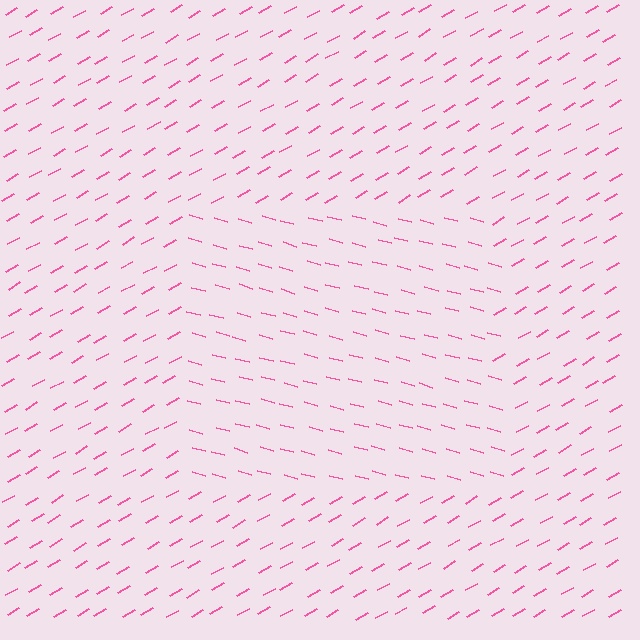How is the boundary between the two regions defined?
The boundary is defined purely by a change in line orientation (approximately 45 degrees difference). All lines are the same color and thickness.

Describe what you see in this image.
The image is filled with small pink line segments. A rectangle region in the image has lines oriented differently from the surrounding lines, creating a visible texture boundary.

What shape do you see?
I see a rectangle.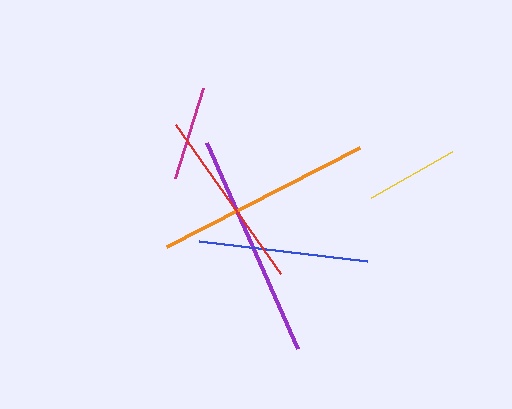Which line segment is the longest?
The purple line is the longest at approximately 225 pixels.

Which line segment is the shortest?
The yellow line is the shortest at approximately 94 pixels.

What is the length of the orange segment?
The orange segment is approximately 217 pixels long.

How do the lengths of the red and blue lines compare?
The red and blue lines are approximately the same length.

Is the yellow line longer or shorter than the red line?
The red line is longer than the yellow line.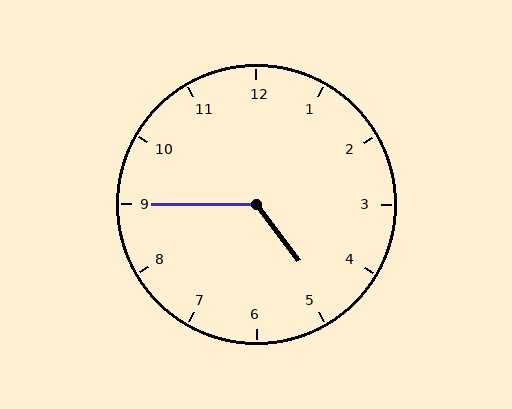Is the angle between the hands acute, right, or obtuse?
It is obtuse.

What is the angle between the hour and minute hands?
Approximately 128 degrees.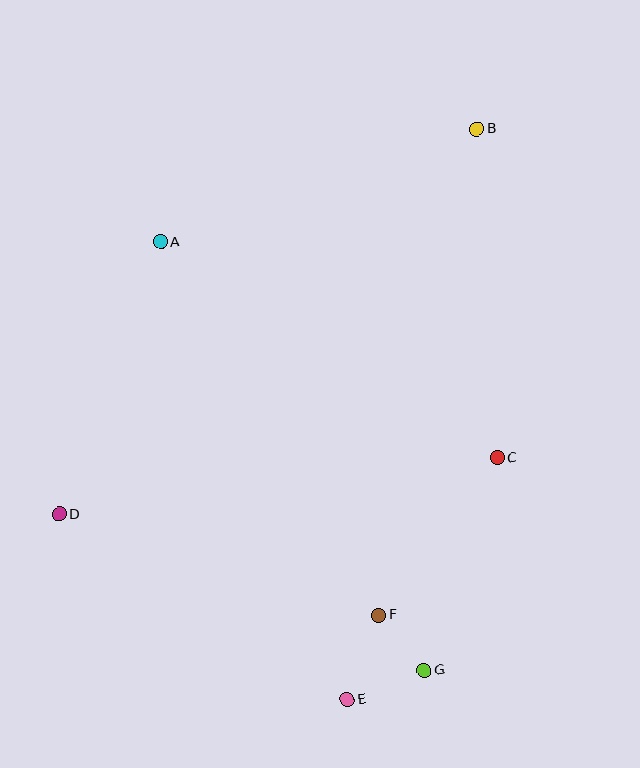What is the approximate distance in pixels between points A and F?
The distance between A and F is approximately 432 pixels.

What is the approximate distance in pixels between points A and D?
The distance between A and D is approximately 290 pixels.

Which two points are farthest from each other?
Points B and E are farthest from each other.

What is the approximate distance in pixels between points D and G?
The distance between D and G is approximately 397 pixels.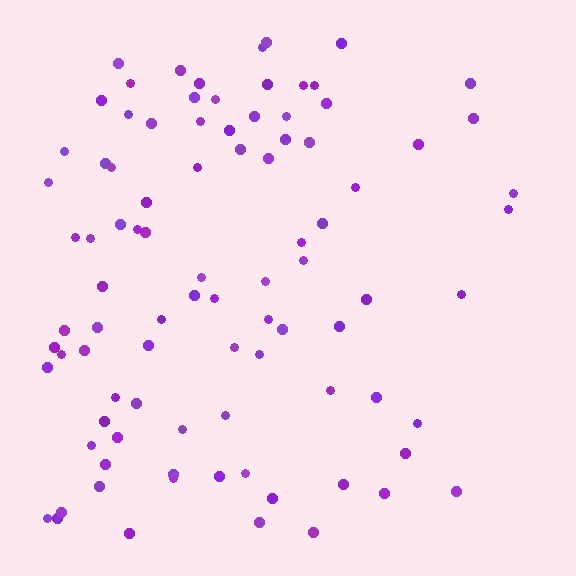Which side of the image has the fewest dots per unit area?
The right.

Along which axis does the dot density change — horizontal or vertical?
Horizontal.